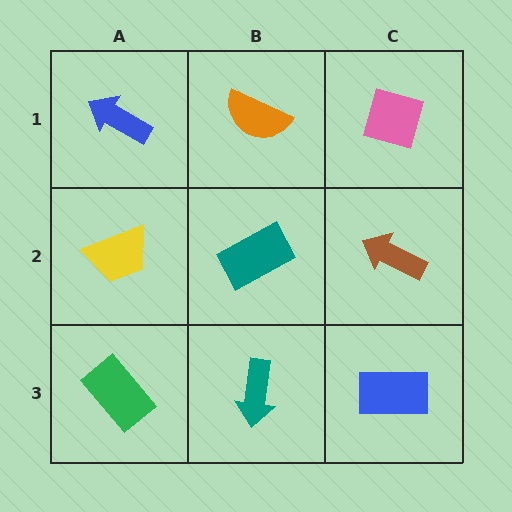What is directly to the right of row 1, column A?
An orange semicircle.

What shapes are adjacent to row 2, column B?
An orange semicircle (row 1, column B), a teal arrow (row 3, column B), a yellow trapezoid (row 2, column A), a brown arrow (row 2, column C).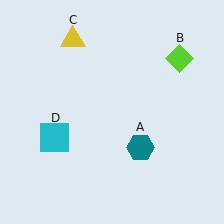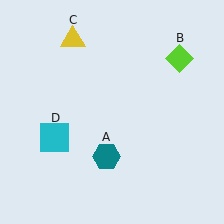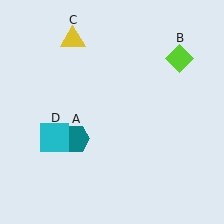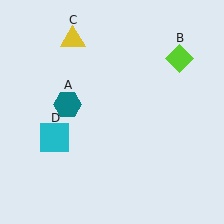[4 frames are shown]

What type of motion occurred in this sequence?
The teal hexagon (object A) rotated clockwise around the center of the scene.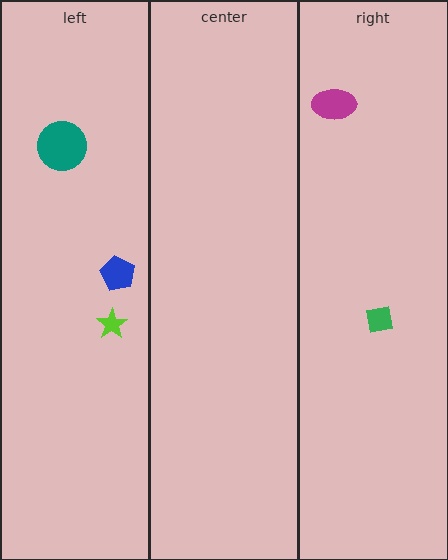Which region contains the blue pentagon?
The left region.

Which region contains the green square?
The right region.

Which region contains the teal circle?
The left region.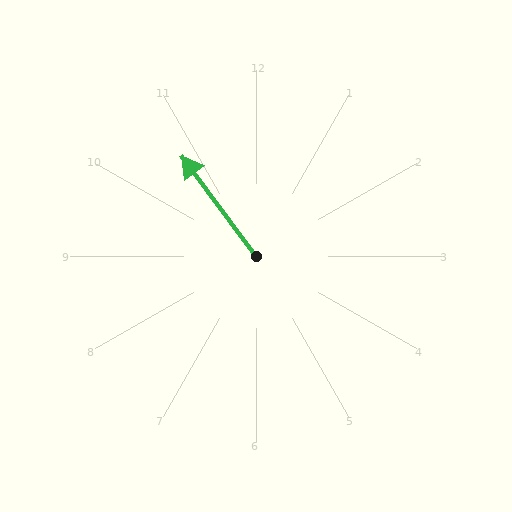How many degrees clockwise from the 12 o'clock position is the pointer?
Approximately 323 degrees.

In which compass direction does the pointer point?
Northwest.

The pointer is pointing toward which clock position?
Roughly 11 o'clock.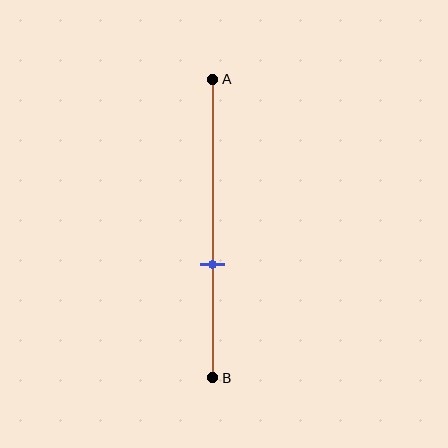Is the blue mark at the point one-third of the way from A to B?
No, the mark is at about 60% from A, not at the 33% one-third point.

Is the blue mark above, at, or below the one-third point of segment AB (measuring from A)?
The blue mark is below the one-third point of segment AB.